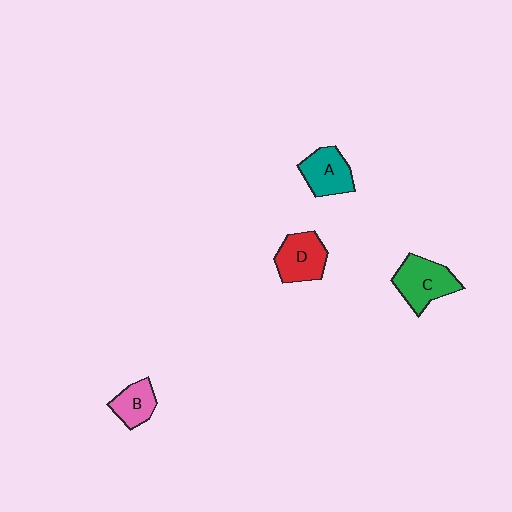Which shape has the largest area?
Shape C (green).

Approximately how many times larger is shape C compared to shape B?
Approximately 1.6 times.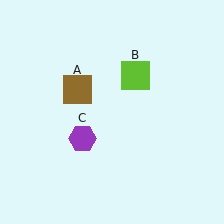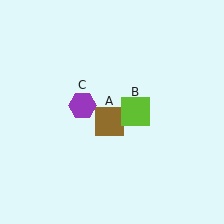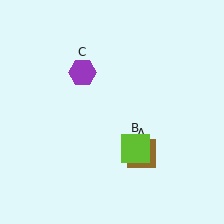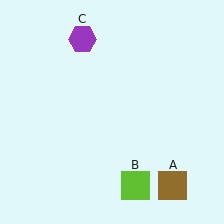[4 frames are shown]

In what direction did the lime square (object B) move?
The lime square (object B) moved down.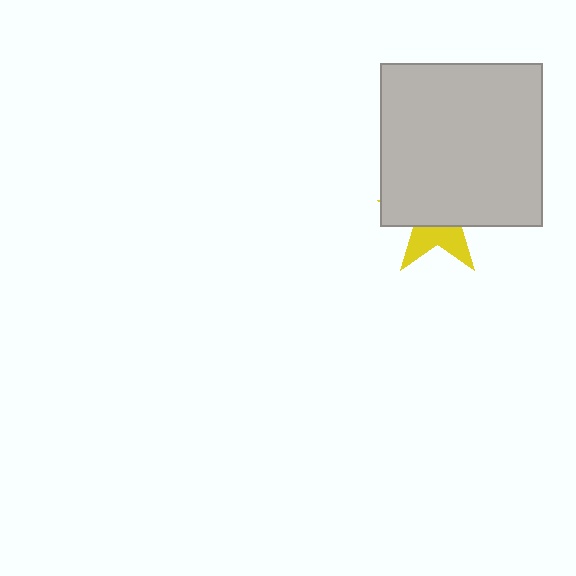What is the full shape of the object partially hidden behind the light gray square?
The partially hidden object is a yellow star.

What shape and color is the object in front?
The object in front is a light gray square.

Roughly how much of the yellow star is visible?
A small part of it is visible (roughly 36%).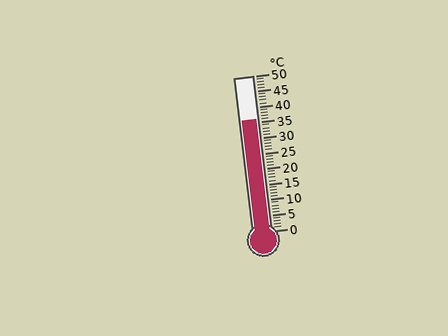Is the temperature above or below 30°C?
The temperature is above 30°C.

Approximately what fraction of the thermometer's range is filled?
The thermometer is filled to approximately 70% of its range.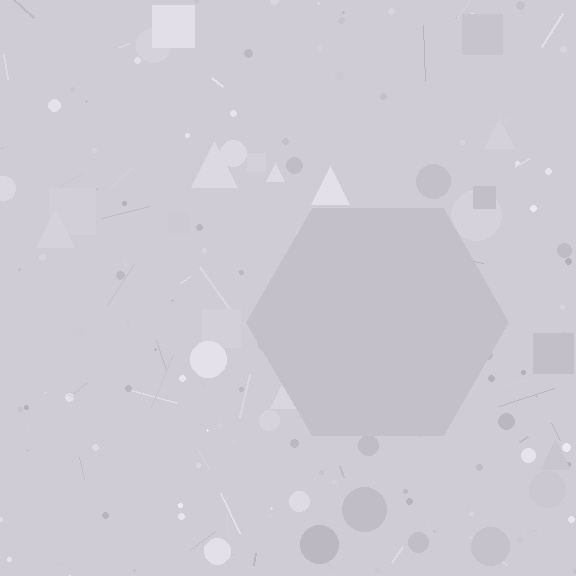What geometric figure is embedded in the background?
A hexagon is embedded in the background.